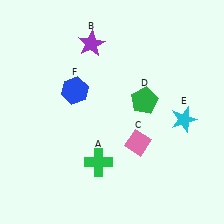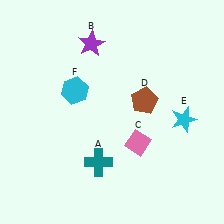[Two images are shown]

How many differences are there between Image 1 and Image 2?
There are 3 differences between the two images.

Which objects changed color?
A changed from green to teal. D changed from green to brown. F changed from blue to cyan.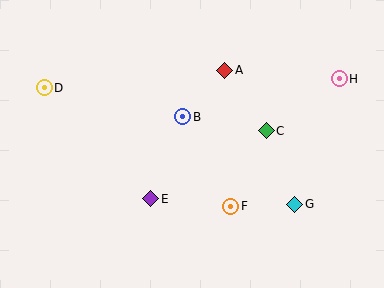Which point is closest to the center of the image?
Point B at (183, 117) is closest to the center.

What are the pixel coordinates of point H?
Point H is at (339, 79).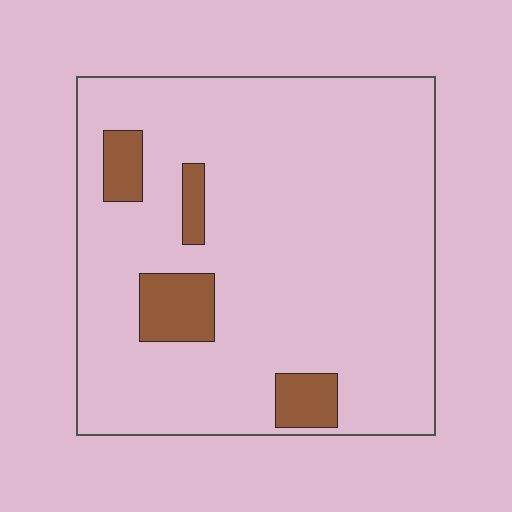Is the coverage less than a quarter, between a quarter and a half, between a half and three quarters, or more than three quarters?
Less than a quarter.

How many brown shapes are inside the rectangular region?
4.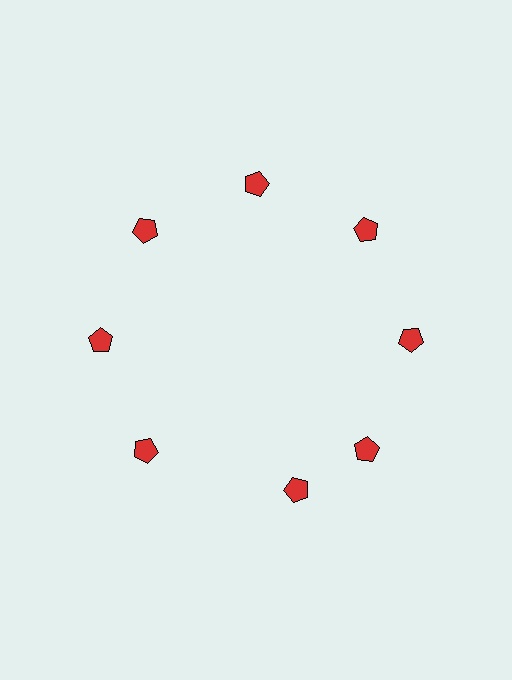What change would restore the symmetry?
The symmetry would be restored by rotating it back into even spacing with its neighbors so that all 8 pentagons sit at equal angles and equal distance from the center.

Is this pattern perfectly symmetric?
No. The 8 red pentagons are arranged in a ring, but one element near the 6 o'clock position is rotated out of alignment along the ring, breaking the 8-fold rotational symmetry.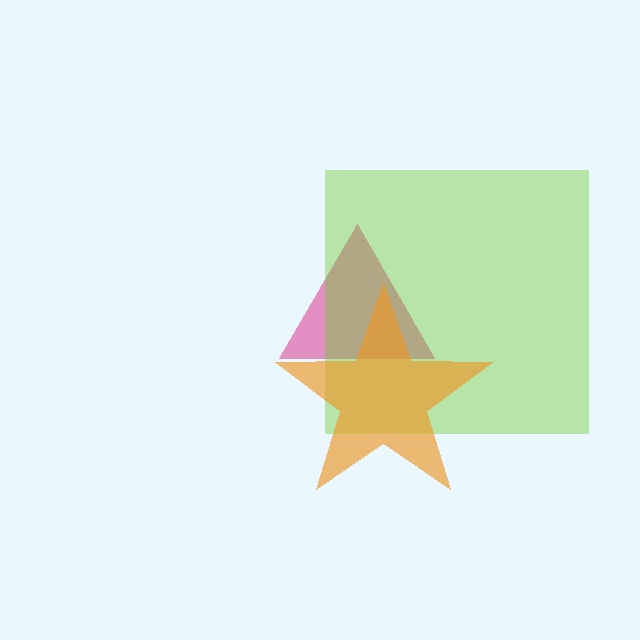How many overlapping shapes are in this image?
There are 3 overlapping shapes in the image.